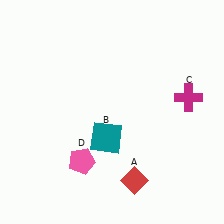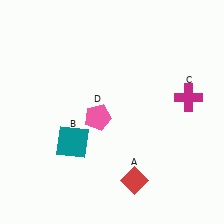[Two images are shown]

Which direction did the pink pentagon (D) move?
The pink pentagon (D) moved up.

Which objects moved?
The objects that moved are: the teal square (B), the pink pentagon (D).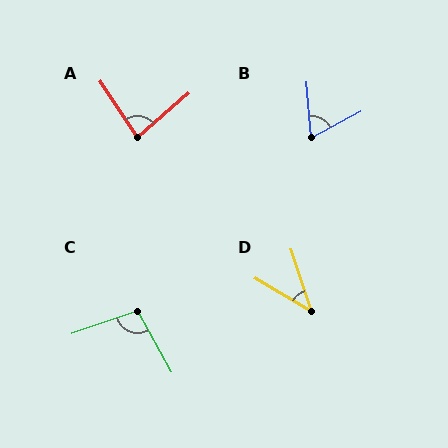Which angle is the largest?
C, at approximately 100 degrees.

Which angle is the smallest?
D, at approximately 41 degrees.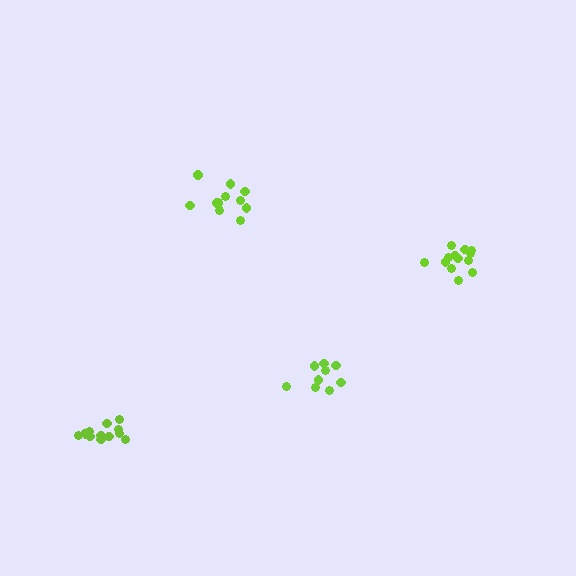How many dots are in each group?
Group 1: 13 dots, Group 2: 13 dots, Group 3: 9 dots, Group 4: 12 dots (47 total).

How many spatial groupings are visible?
There are 4 spatial groupings.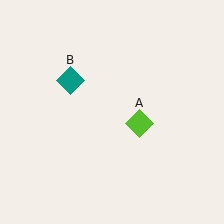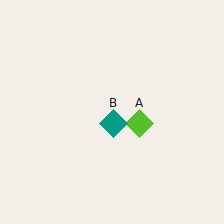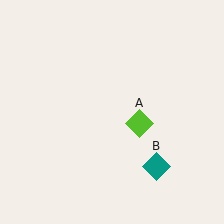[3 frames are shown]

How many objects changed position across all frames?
1 object changed position: teal diamond (object B).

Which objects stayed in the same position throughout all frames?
Lime diamond (object A) remained stationary.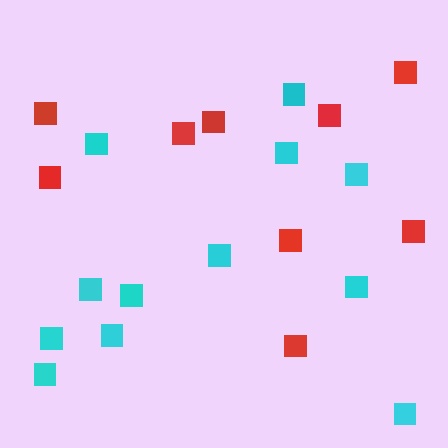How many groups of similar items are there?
There are 2 groups: one group of red squares (9) and one group of cyan squares (12).